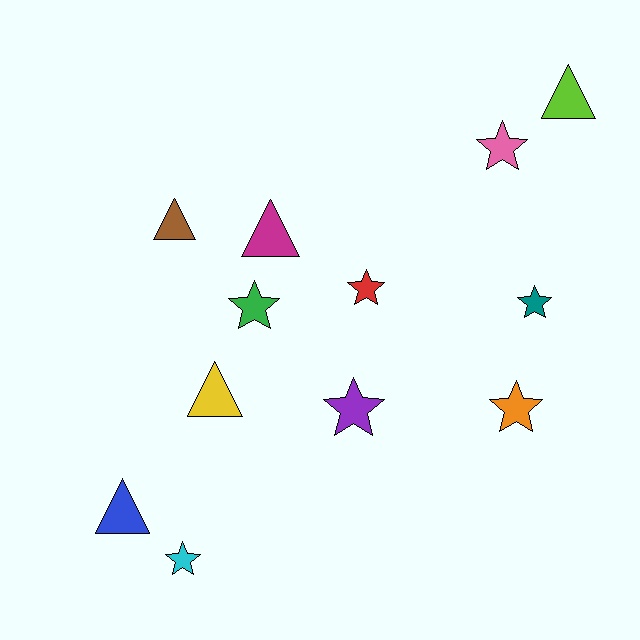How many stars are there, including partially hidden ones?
There are 7 stars.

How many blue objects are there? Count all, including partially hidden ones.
There is 1 blue object.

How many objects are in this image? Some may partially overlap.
There are 12 objects.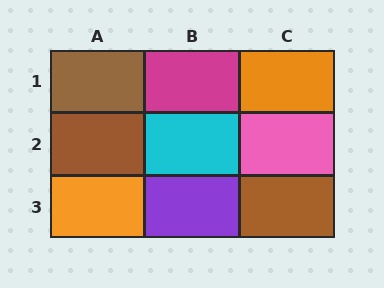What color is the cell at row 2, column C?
Pink.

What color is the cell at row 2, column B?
Cyan.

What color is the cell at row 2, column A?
Brown.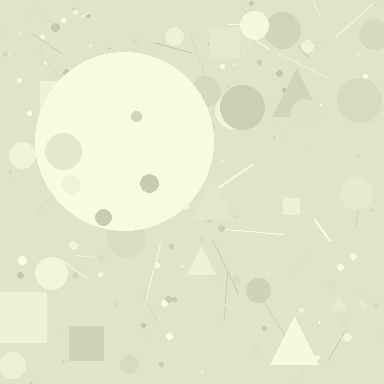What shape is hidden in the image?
A circle is hidden in the image.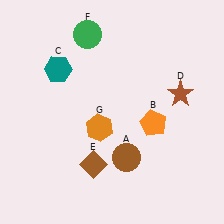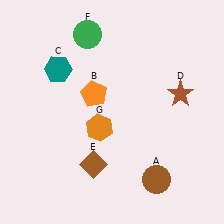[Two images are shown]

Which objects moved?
The objects that moved are: the brown circle (A), the orange pentagon (B).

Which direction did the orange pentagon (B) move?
The orange pentagon (B) moved left.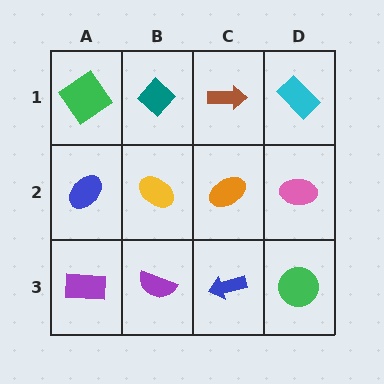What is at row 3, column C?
A blue arrow.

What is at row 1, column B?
A teal diamond.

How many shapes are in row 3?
4 shapes.